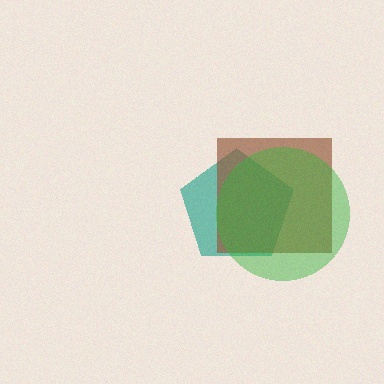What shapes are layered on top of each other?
The layered shapes are: a teal pentagon, a brown square, a green circle.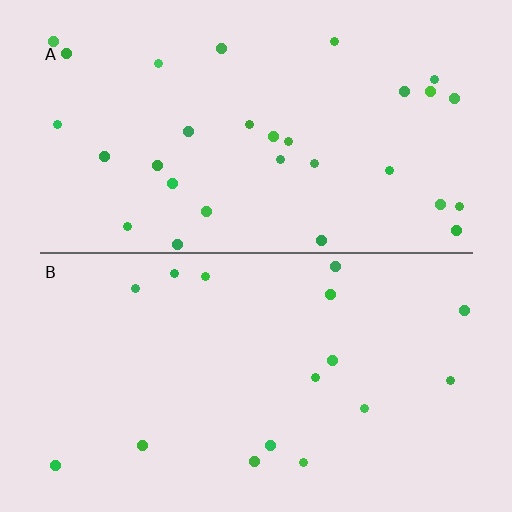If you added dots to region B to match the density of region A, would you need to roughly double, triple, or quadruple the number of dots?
Approximately double.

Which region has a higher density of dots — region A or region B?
A (the top).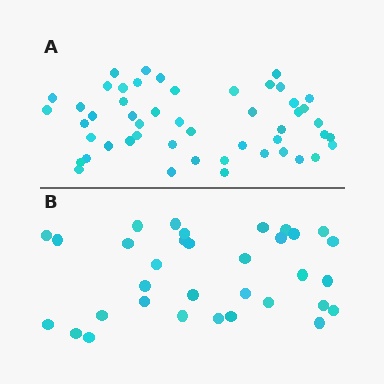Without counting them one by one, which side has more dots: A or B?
Region A (the top region) has more dots.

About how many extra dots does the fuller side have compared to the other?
Region A has approximately 15 more dots than region B.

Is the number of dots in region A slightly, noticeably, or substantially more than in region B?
Region A has substantially more. The ratio is roughly 1.5 to 1.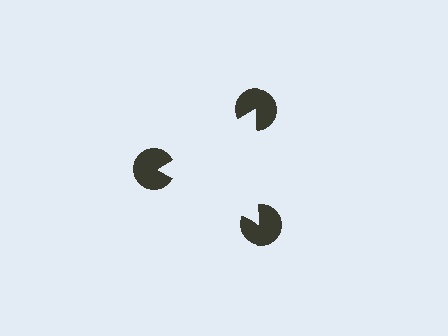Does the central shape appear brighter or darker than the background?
It typically appears slightly brighter than the background, even though no actual brightness change is drawn.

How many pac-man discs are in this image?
There are 3 — one at each vertex of the illusory triangle.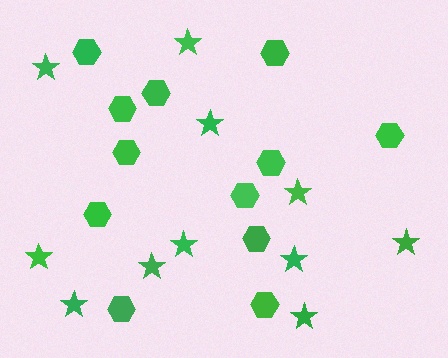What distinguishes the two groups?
There are 2 groups: one group of stars (11) and one group of hexagons (12).